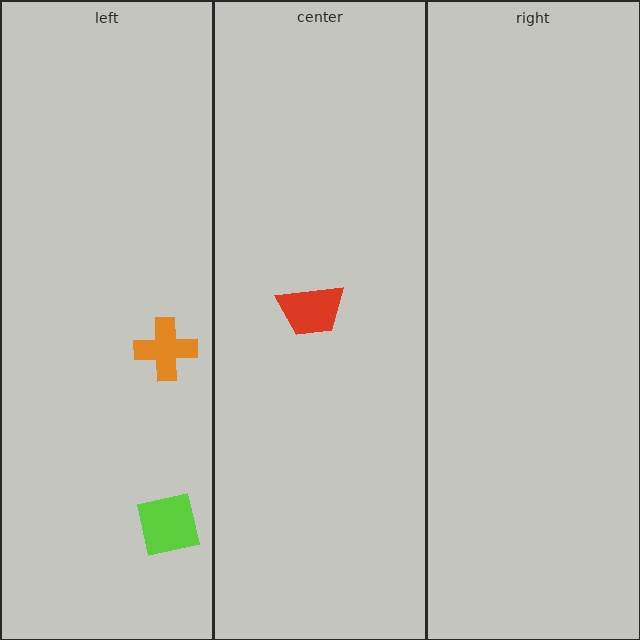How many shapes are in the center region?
1.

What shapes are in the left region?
The orange cross, the lime square.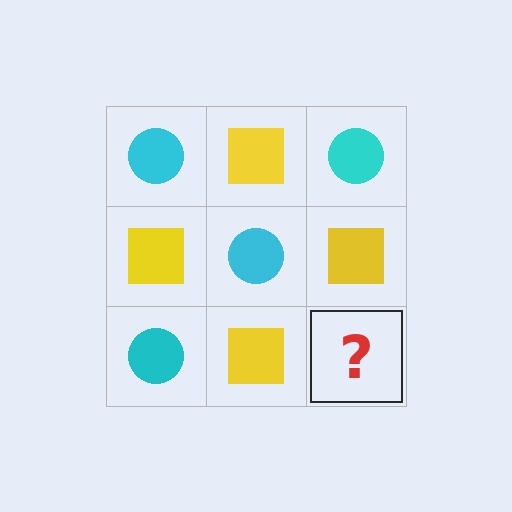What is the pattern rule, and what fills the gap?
The rule is that it alternates cyan circle and yellow square in a checkerboard pattern. The gap should be filled with a cyan circle.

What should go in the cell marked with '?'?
The missing cell should contain a cyan circle.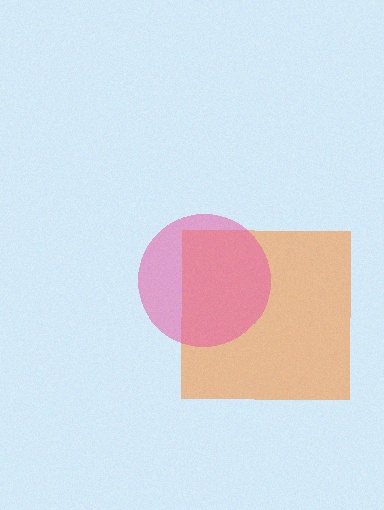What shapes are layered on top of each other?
The layered shapes are: an orange square, a pink circle.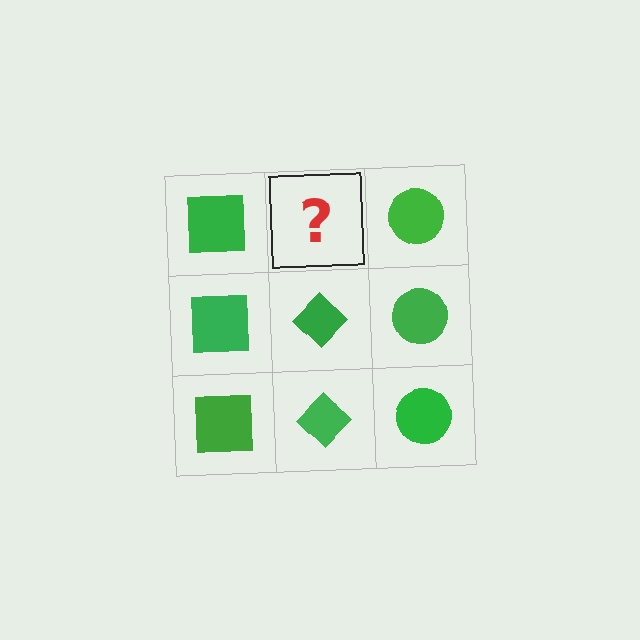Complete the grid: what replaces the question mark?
The question mark should be replaced with a green diamond.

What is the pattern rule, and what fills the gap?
The rule is that each column has a consistent shape. The gap should be filled with a green diamond.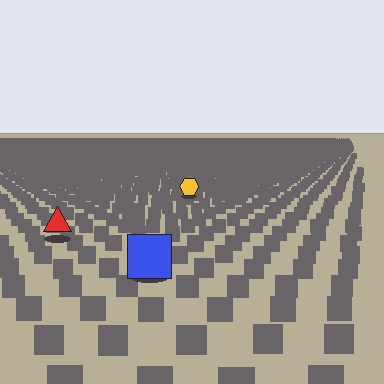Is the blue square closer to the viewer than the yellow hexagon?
Yes. The blue square is closer — you can tell from the texture gradient: the ground texture is coarser near it.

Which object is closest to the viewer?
The blue square is closest. The texture marks near it are larger and more spread out.